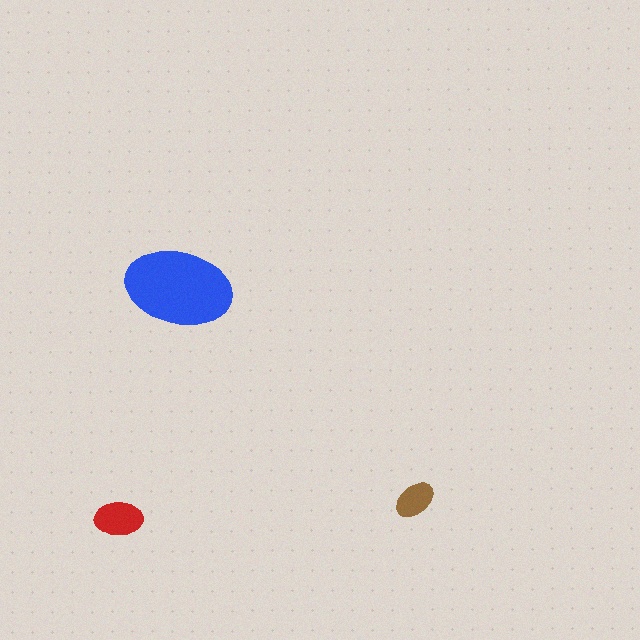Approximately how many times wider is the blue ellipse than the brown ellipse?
About 2.5 times wider.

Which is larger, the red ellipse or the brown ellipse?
The red one.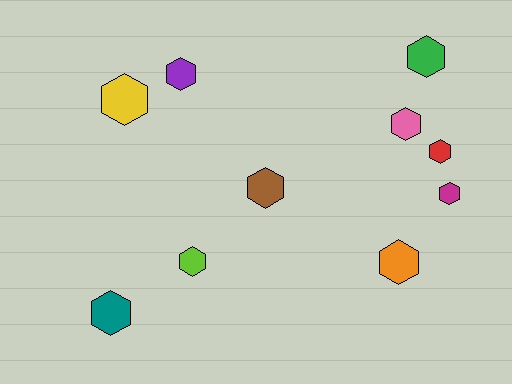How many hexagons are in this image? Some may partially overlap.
There are 10 hexagons.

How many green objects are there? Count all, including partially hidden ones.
There is 1 green object.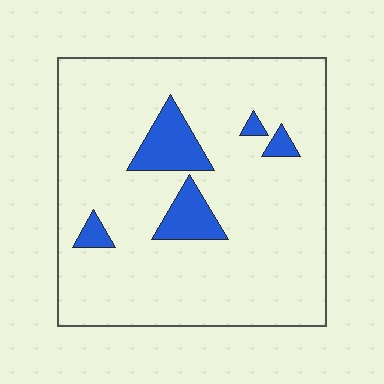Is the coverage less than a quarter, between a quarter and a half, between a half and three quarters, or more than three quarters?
Less than a quarter.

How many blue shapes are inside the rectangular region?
5.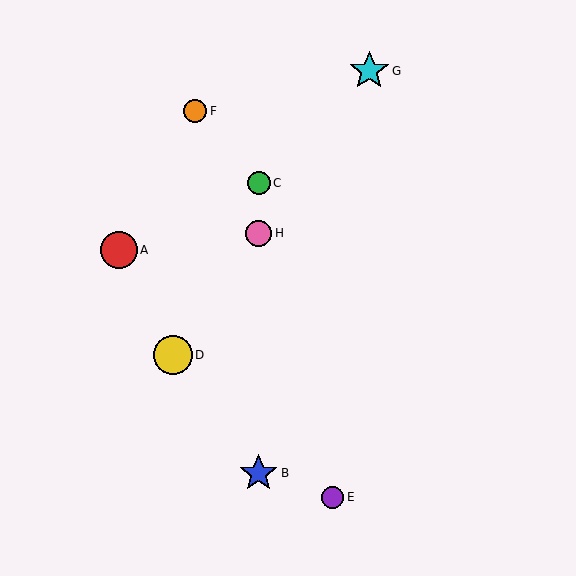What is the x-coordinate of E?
Object E is at x≈333.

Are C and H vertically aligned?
Yes, both are at x≈259.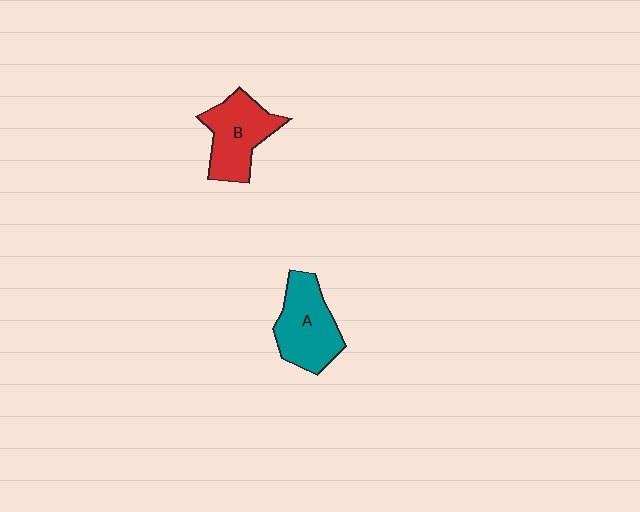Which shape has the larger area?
Shape A (teal).